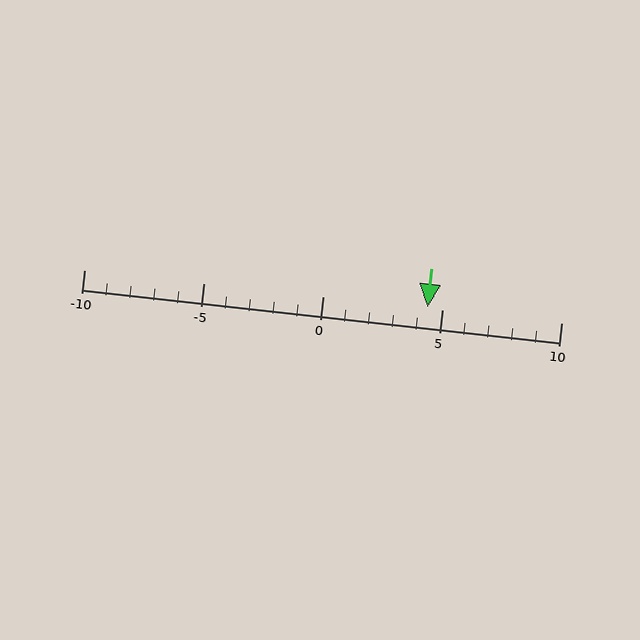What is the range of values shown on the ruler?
The ruler shows values from -10 to 10.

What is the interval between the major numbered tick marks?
The major tick marks are spaced 5 units apart.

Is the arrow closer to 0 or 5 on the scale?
The arrow is closer to 5.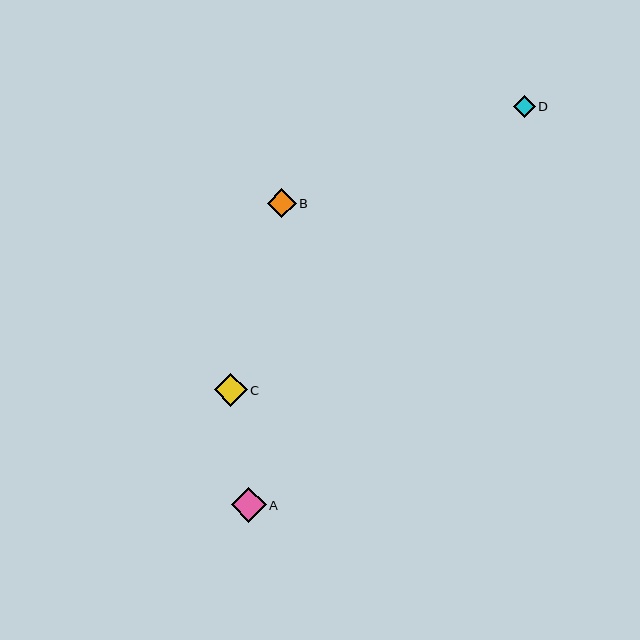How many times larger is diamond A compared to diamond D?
Diamond A is approximately 1.6 times the size of diamond D.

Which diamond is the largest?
Diamond A is the largest with a size of approximately 34 pixels.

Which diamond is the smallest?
Diamond D is the smallest with a size of approximately 22 pixels.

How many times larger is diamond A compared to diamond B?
Diamond A is approximately 1.2 times the size of diamond B.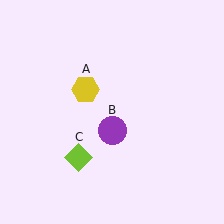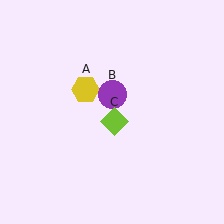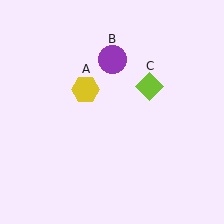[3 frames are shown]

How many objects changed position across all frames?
2 objects changed position: purple circle (object B), lime diamond (object C).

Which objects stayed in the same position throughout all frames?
Yellow hexagon (object A) remained stationary.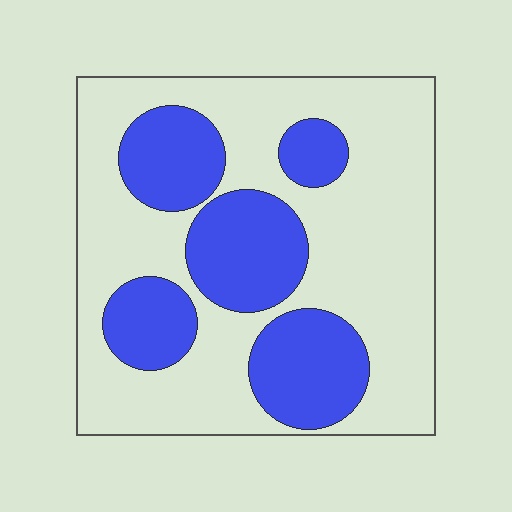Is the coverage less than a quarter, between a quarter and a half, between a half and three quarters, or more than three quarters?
Between a quarter and a half.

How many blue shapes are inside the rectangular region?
5.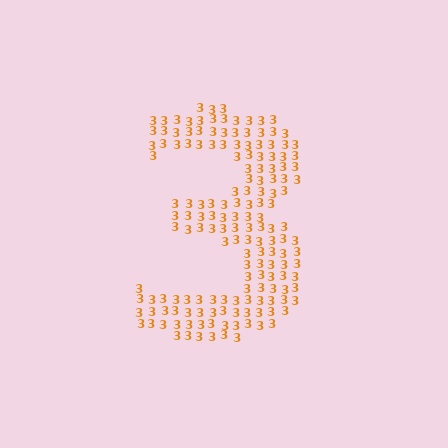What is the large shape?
The large shape is the digit 3.